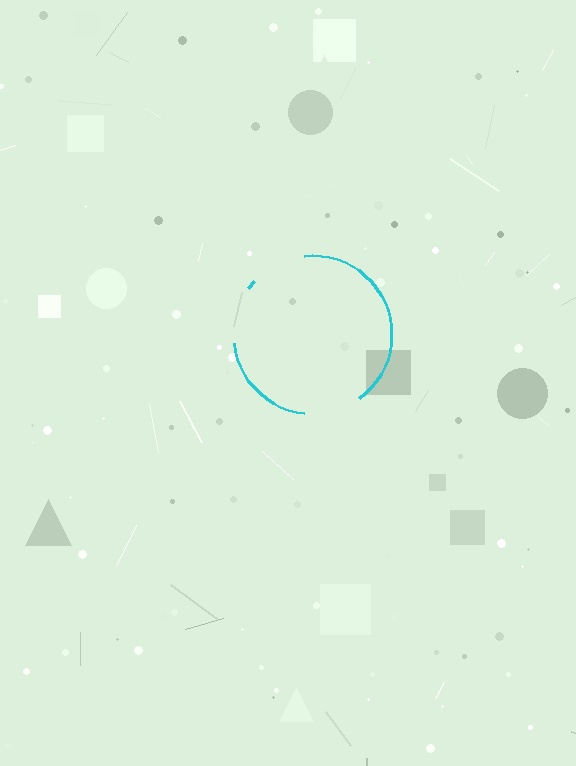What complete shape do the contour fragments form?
The contour fragments form a circle.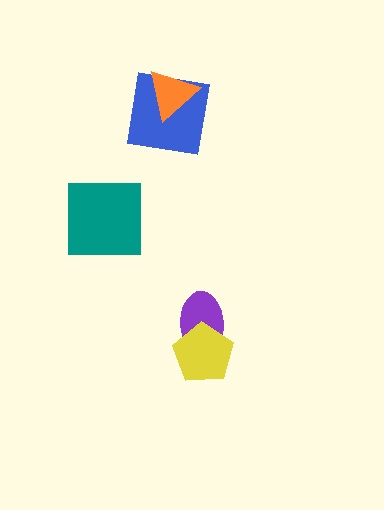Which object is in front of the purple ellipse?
The yellow pentagon is in front of the purple ellipse.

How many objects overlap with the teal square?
0 objects overlap with the teal square.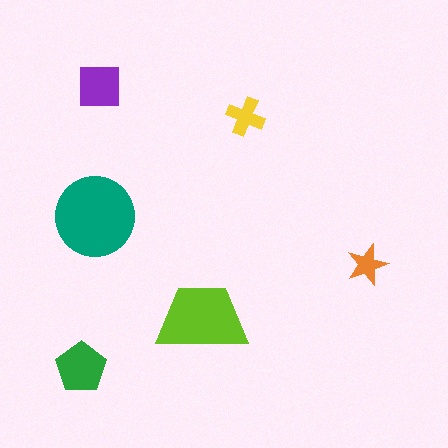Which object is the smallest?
The orange star.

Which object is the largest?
The teal circle.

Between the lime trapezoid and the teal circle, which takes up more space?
The teal circle.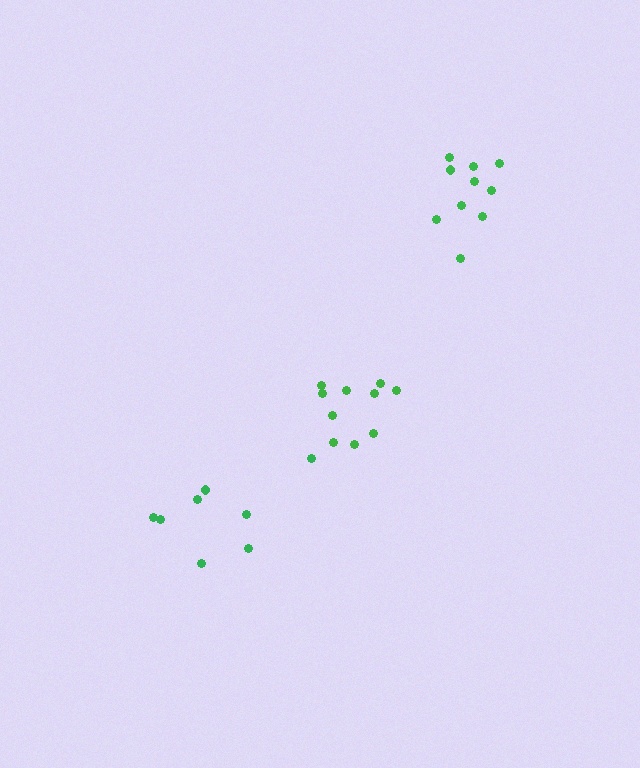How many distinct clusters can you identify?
There are 3 distinct clusters.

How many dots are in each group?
Group 1: 10 dots, Group 2: 8 dots, Group 3: 10 dots (28 total).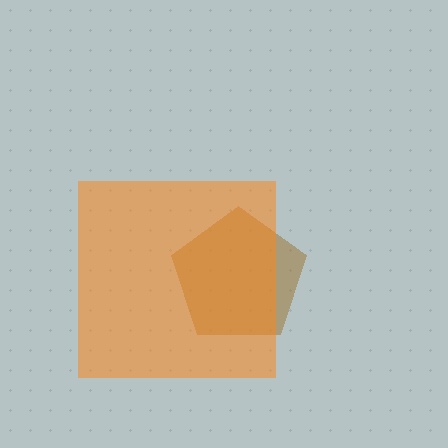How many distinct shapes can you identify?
There are 2 distinct shapes: a brown pentagon, an orange square.